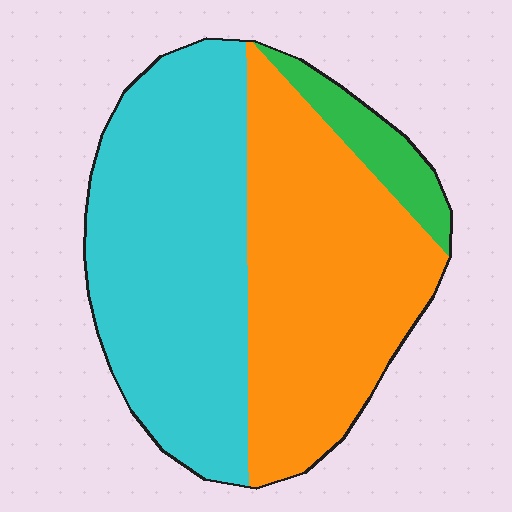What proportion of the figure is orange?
Orange covers roughly 45% of the figure.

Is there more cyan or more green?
Cyan.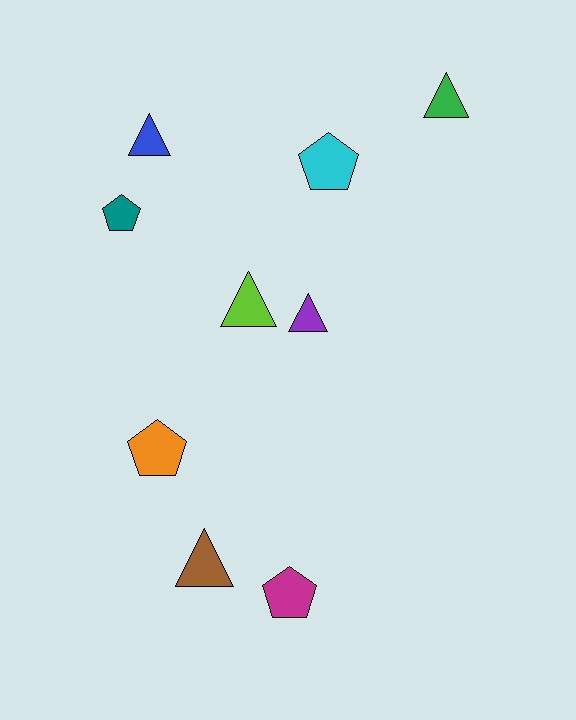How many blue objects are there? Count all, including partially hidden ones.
There is 1 blue object.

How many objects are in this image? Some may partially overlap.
There are 9 objects.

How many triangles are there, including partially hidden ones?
There are 5 triangles.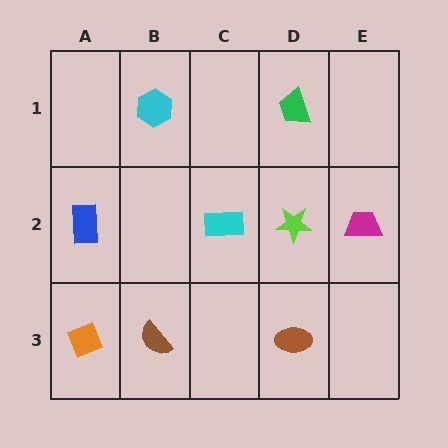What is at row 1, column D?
A green trapezoid.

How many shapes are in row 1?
2 shapes.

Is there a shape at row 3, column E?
No, that cell is empty.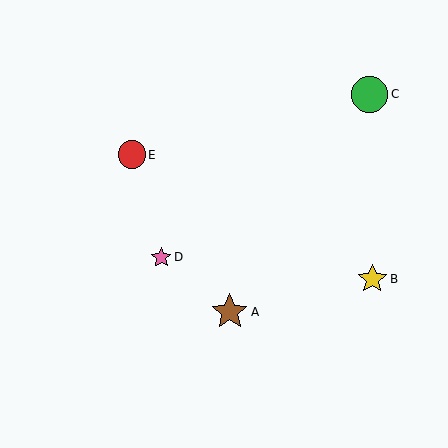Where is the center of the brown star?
The center of the brown star is at (230, 312).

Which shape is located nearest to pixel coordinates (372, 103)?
The green circle (labeled C) at (370, 94) is nearest to that location.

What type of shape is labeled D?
Shape D is a pink star.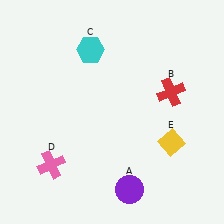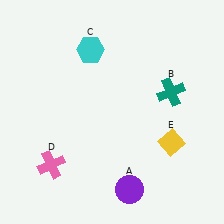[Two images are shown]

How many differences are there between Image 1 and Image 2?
There is 1 difference between the two images.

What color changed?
The cross (B) changed from red in Image 1 to teal in Image 2.